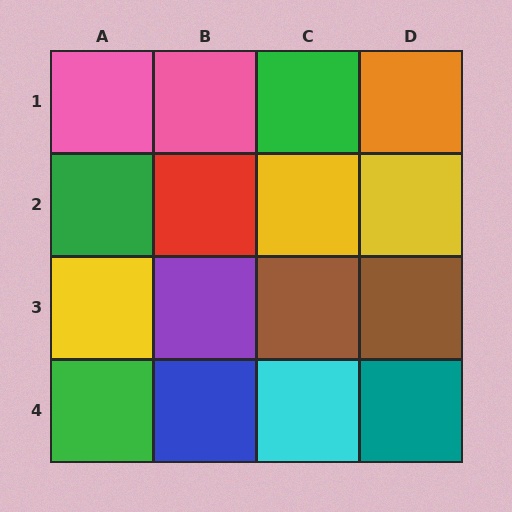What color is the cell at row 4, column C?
Cyan.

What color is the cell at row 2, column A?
Green.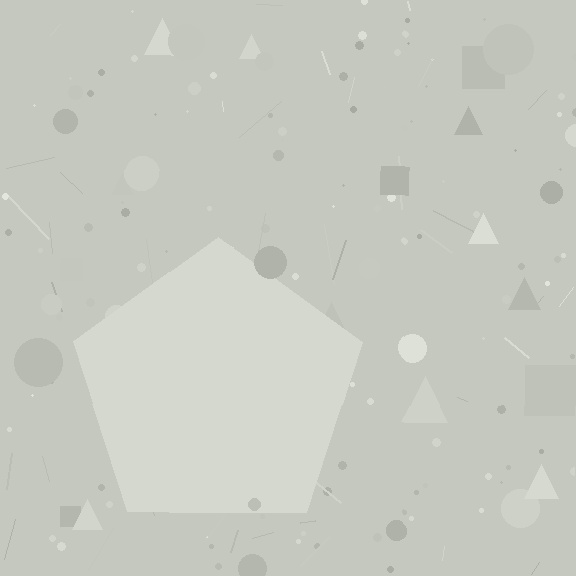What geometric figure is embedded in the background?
A pentagon is embedded in the background.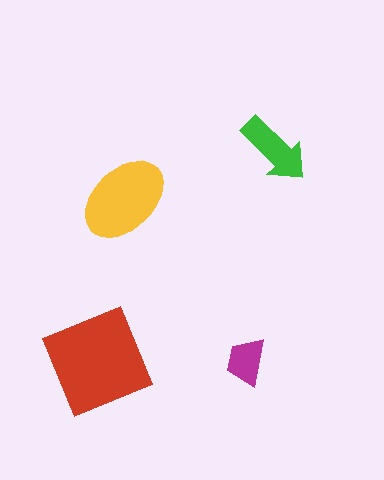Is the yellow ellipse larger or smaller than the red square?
Smaller.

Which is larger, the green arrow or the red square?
The red square.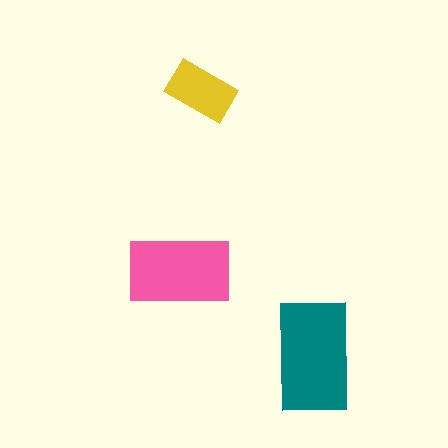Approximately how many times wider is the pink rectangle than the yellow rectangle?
About 1.5 times wider.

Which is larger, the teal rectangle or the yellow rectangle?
The teal one.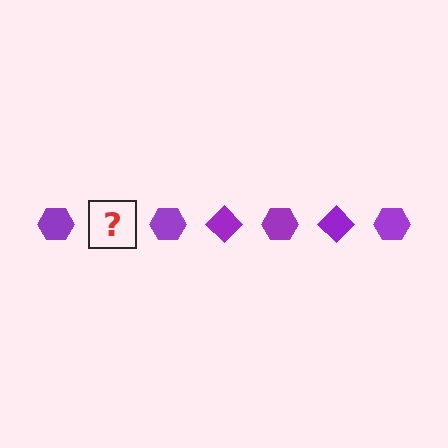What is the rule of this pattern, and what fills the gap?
The rule is that the pattern cycles through hexagon, diamond shapes in purple. The gap should be filled with a purple diamond.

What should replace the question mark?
The question mark should be replaced with a purple diamond.